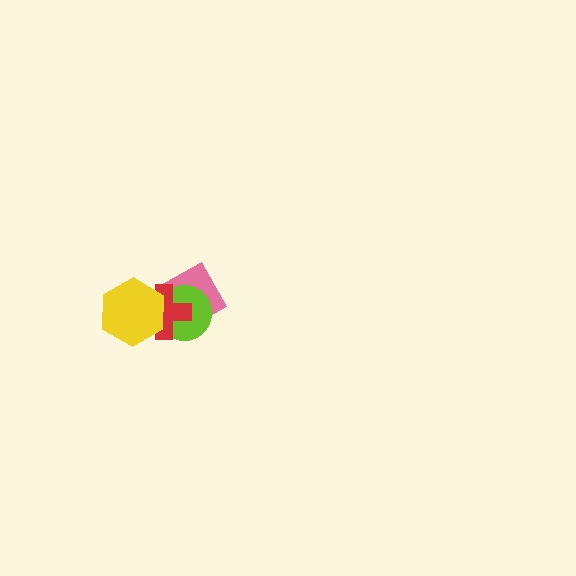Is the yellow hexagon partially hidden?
No, no other shape covers it.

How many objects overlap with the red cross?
3 objects overlap with the red cross.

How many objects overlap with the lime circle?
3 objects overlap with the lime circle.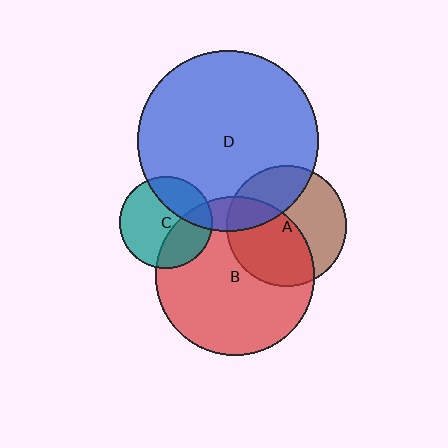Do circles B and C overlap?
Yes.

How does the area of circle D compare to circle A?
Approximately 2.3 times.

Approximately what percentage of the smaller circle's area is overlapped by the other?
Approximately 35%.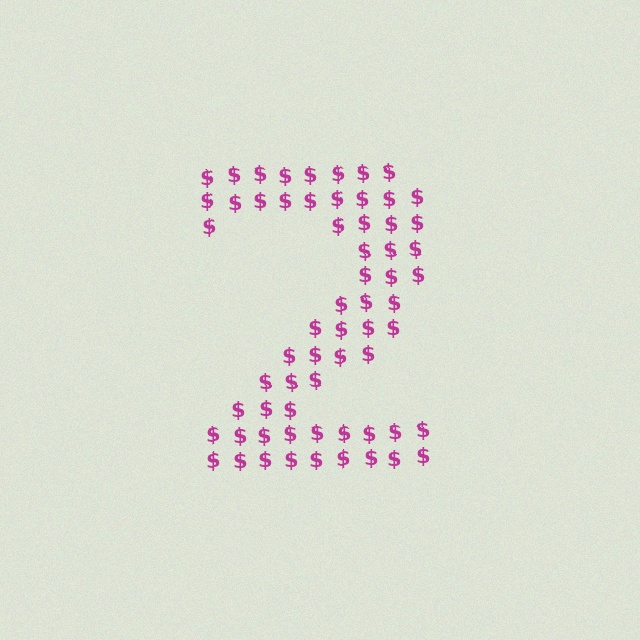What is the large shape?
The large shape is the digit 2.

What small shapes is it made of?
It is made of small dollar signs.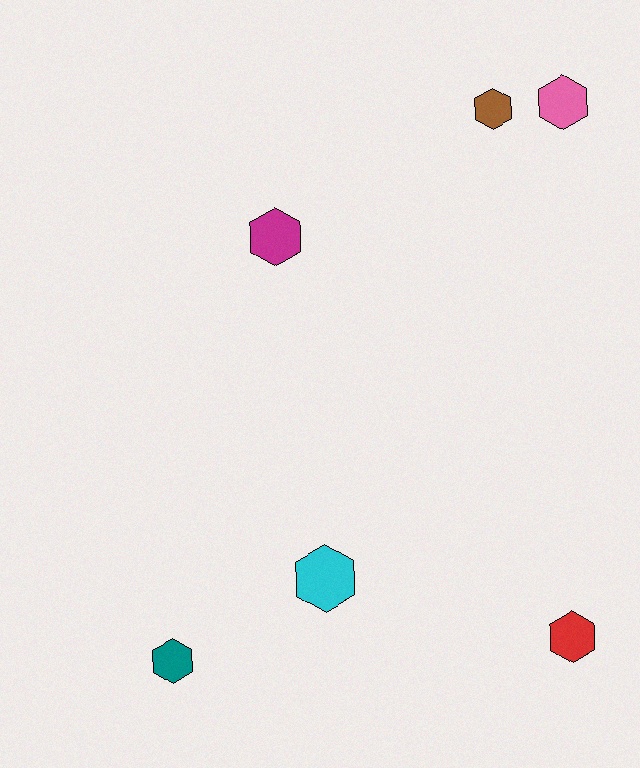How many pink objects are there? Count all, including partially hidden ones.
There is 1 pink object.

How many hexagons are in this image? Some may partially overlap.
There are 6 hexagons.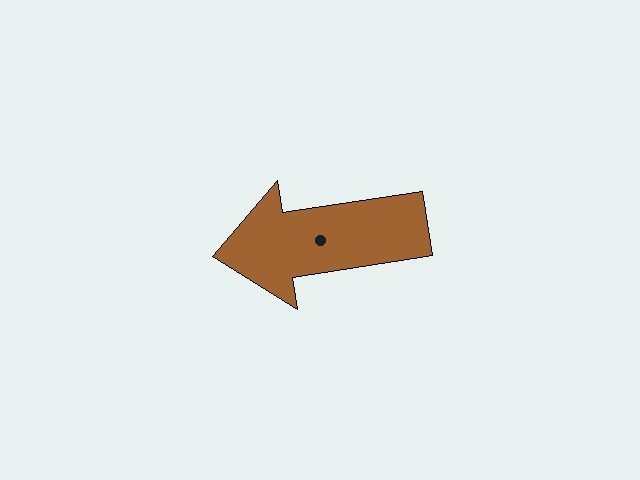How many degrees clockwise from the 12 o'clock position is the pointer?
Approximately 261 degrees.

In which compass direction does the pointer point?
West.